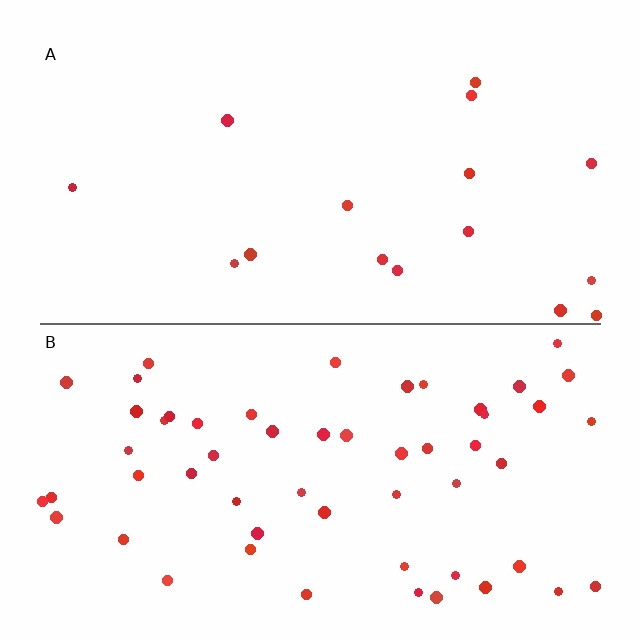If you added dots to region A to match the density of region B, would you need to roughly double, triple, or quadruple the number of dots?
Approximately triple.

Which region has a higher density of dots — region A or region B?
B (the bottom).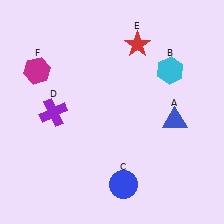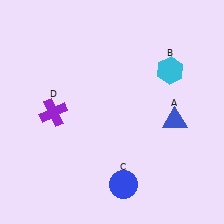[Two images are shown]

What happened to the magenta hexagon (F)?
The magenta hexagon (F) was removed in Image 2. It was in the top-left area of Image 1.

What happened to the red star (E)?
The red star (E) was removed in Image 2. It was in the top-right area of Image 1.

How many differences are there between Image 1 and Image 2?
There are 2 differences between the two images.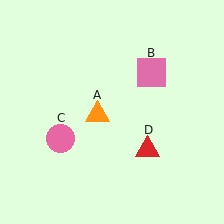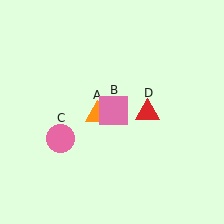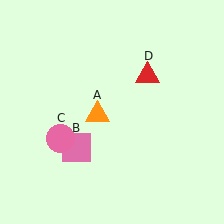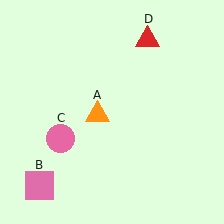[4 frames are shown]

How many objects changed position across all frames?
2 objects changed position: pink square (object B), red triangle (object D).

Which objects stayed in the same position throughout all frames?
Orange triangle (object A) and pink circle (object C) remained stationary.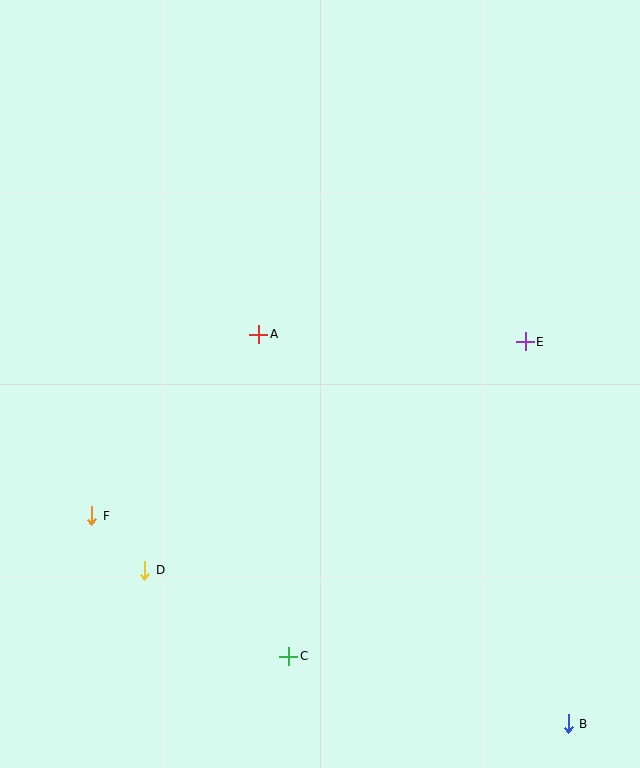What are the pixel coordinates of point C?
Point C is at (289, 656).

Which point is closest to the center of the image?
Point A at (259, 334) is closest to the center.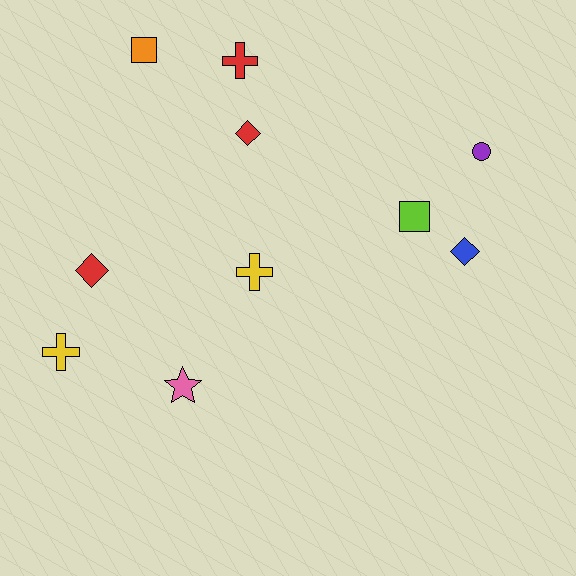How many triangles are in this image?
There are no triangles.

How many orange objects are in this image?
There is 1 orange object.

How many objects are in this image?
There are 10 objects.